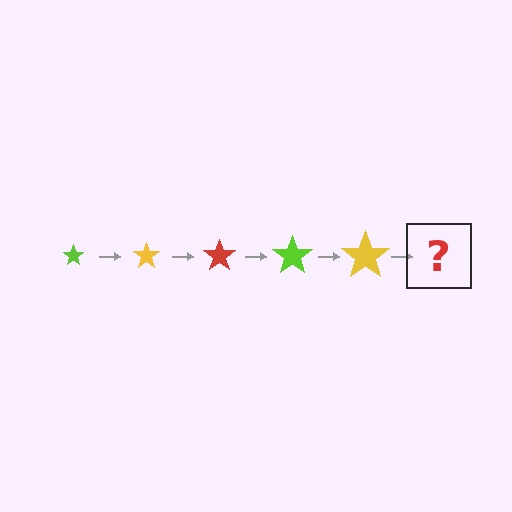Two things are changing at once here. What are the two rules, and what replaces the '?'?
The two rules are that the star grows larger each step and the color cycles through lime, yellow, and red. The '?' should be a red star, larger than the previous one.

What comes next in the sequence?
The next element should be a red star, larger than the previous one.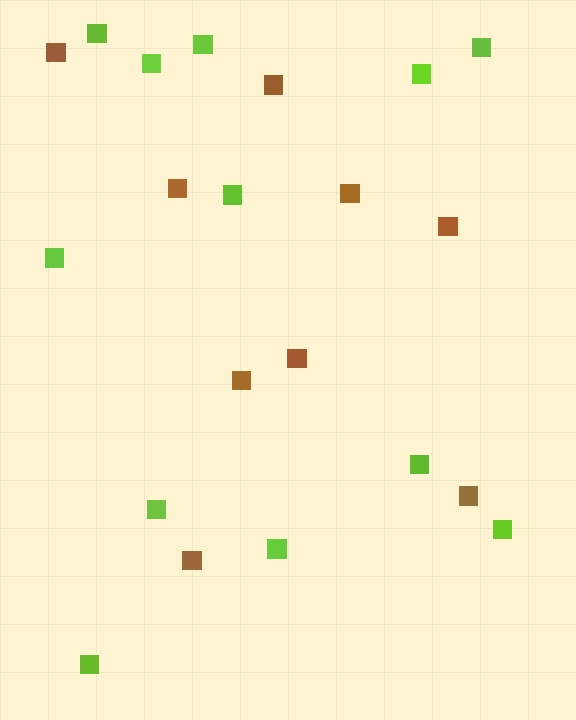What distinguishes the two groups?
There are 2 groups: one group of brown squares (9) and one group of lime squares (12).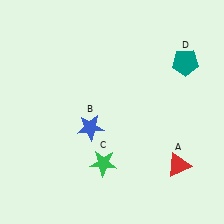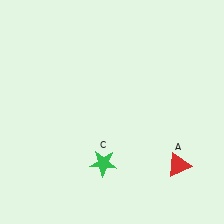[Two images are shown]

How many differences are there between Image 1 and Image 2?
There are 2 differences between the two images.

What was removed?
The blue star (B), the teal pentagon (D) were removed in Image 2.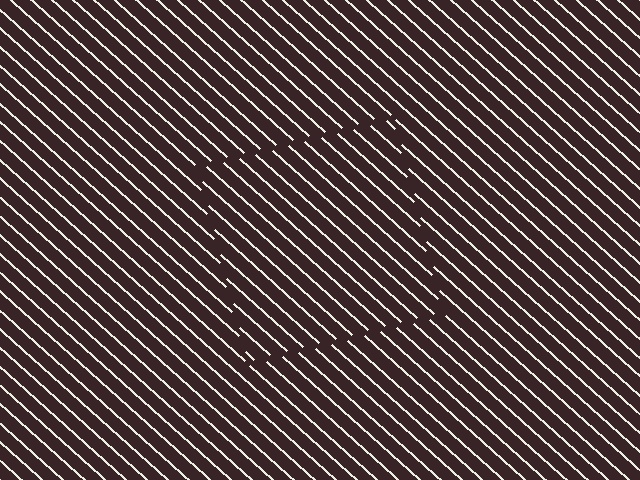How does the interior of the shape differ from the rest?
The interior of the shape contains the same grating, shifted by half a period — the contour is defined by the phase discontinuity where line-ends from the inner and outer gratings abut.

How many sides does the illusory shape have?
4 sides — the line-ends trace a square.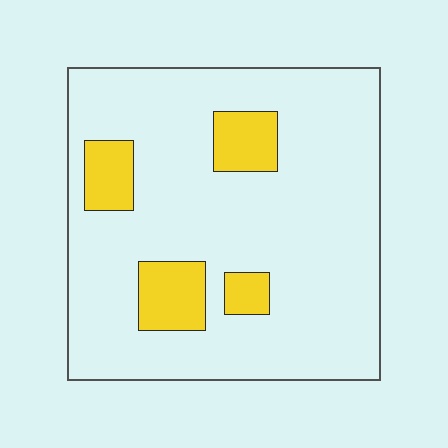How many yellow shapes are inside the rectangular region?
4.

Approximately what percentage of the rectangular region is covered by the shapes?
Approximately 15%.